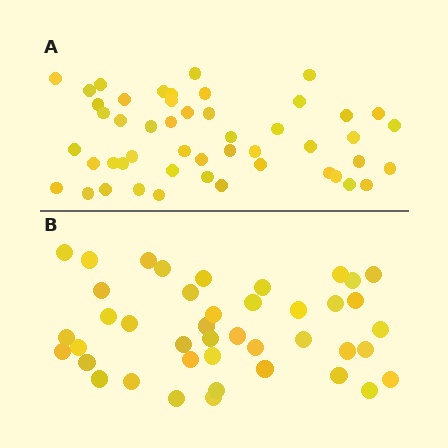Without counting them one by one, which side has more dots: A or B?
Region A (the top region) has more dots.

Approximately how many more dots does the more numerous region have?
Region A has roughly 8 or so more dots than region B.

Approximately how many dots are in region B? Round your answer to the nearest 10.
About 40 dots. (The exact count is 42, which rounds to 40.)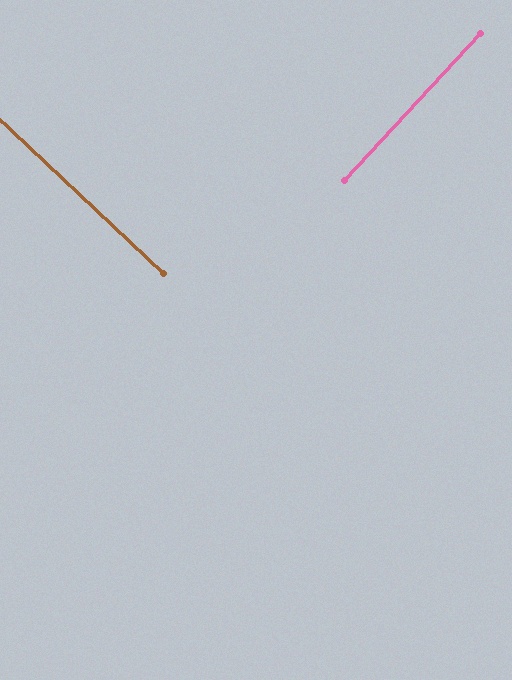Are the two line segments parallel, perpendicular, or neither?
Perpendicular — they meet at approximately 90°.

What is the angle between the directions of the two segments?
Approximately 90 degrees.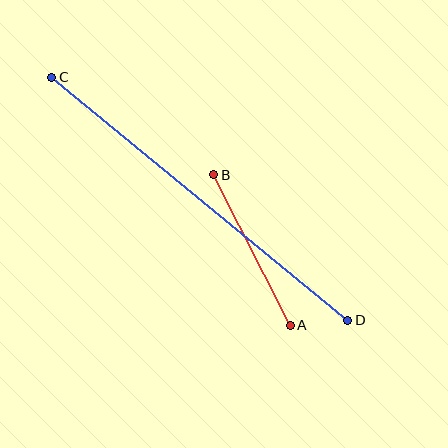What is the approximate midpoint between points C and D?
The midpoint is at approximately (200, 199) pixels.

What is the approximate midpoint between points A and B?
The midpoint is at approximately (252, 250) pixels.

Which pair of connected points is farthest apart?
Points C and D are farthest apart.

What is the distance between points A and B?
The distance is approximately 169 pixels.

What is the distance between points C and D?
The distance is approximately 383 pixels.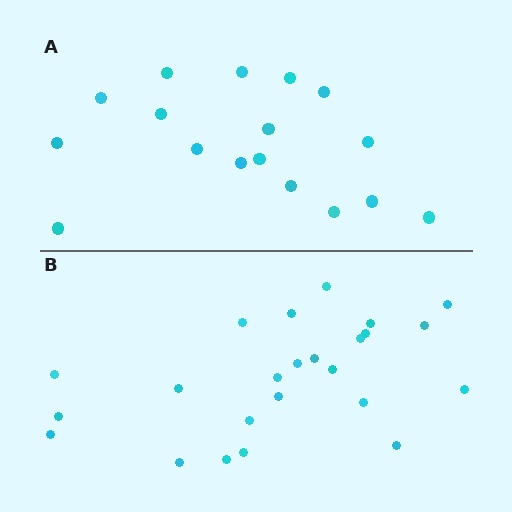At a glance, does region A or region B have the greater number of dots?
Region B (the bottom region) has more dots.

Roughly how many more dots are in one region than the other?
Region B has roughly 8 or so more dots than region A.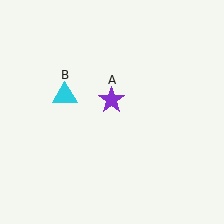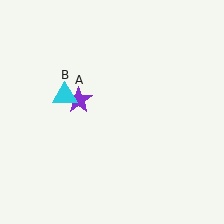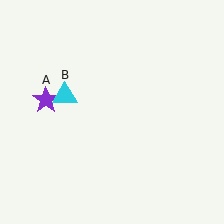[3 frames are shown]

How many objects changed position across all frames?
1 object changed position: purple star (object A).